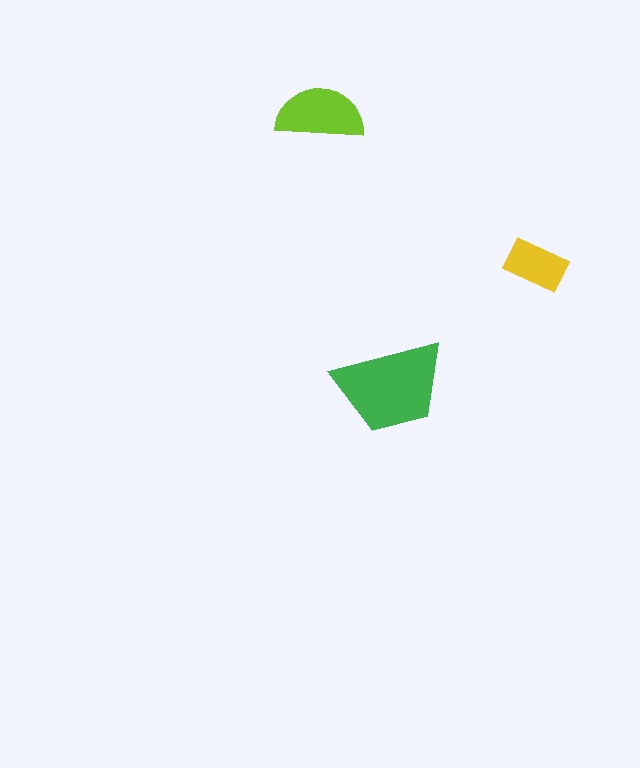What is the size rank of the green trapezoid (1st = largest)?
1st.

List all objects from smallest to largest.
The yellow rectangle, the lime semicircle, the green trapezoid.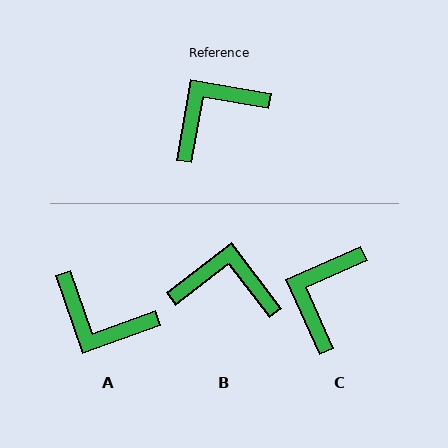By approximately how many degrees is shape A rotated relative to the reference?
Approximately 119 degrees counter-clockwise.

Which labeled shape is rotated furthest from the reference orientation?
A, about 119 degrees away.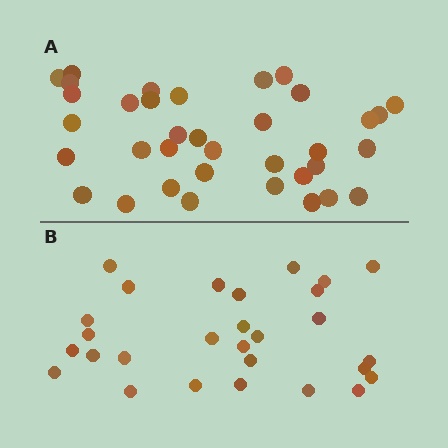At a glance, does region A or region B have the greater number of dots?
Region A (the top region) has more dots.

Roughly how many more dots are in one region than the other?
Region A has roughly 8 or so more dots than region B.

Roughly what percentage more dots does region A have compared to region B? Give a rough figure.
About 30% more.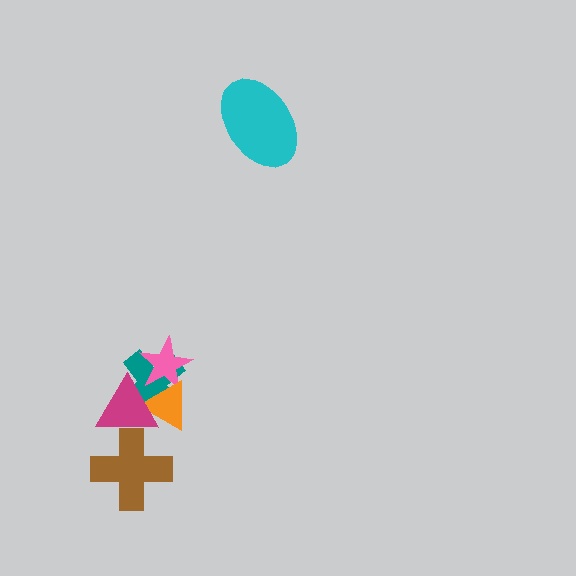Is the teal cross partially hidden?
Yes, it is partially covered by another shape.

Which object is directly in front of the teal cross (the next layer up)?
The pink star is directly in front of the teal cross.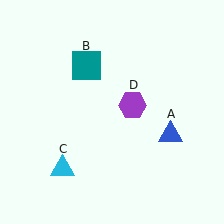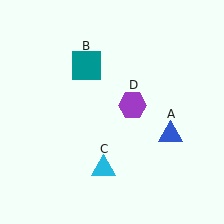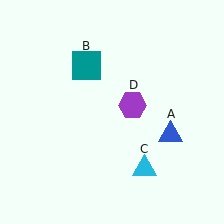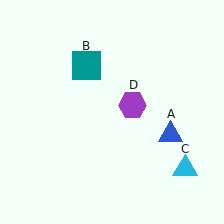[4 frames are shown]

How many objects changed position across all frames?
1 object changed position: cyan triangle (object C).